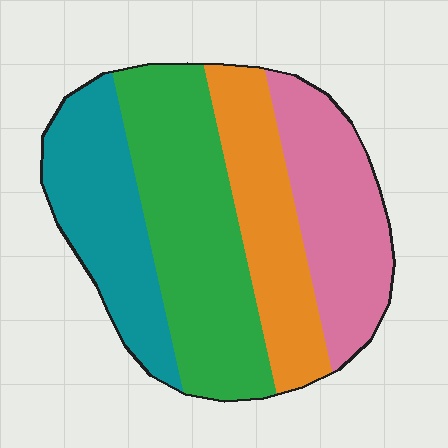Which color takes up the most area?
Green, at roughly 35%.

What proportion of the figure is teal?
Teal covers 23% of the figure.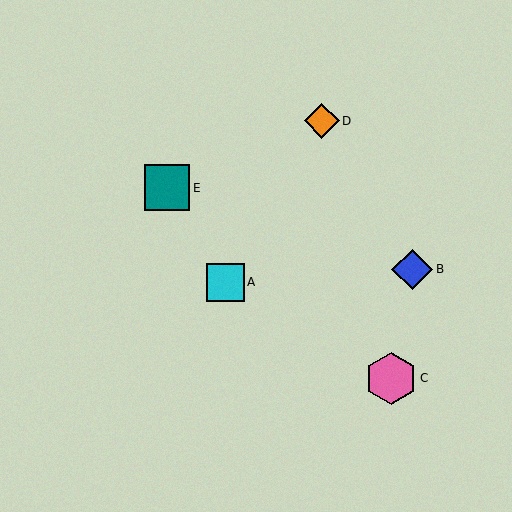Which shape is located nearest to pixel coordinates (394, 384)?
The pink hexagon (labeled C) at (391, 378) is nearest to that location.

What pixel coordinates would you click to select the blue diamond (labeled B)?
Click at (412, 269) to select the blue diamond B.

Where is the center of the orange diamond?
The center of the orange diamond is at (322, 121).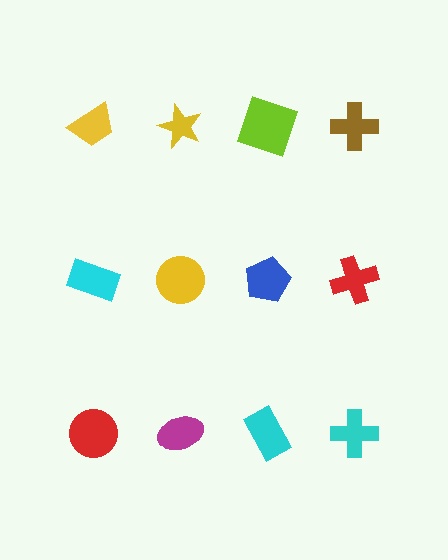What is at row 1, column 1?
A yellow trapezoid.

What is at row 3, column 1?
A red circle.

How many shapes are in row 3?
4 shapes.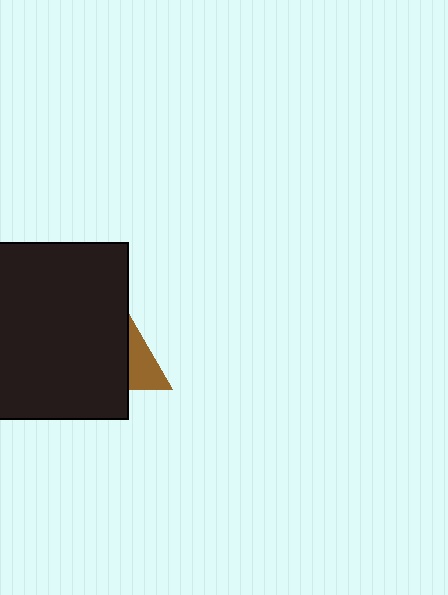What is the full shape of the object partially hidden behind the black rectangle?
The partially hidden object is a brown triangle.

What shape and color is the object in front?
The object in front is a black rectangle.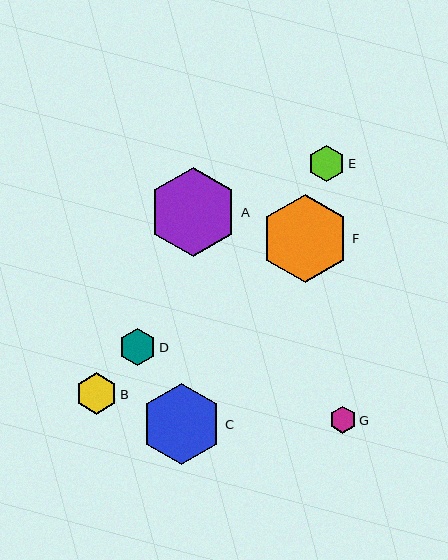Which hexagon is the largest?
Hexagon A is the largest with a size of approximately 90 pixels.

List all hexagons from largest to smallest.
From largest to smallest: A, F, C, B, D, E, G.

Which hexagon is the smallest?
Hexagon G is the smallest with a size of approximately 27 pixels.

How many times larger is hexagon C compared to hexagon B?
Hexagon C is approximately 2.0 times the size of hexagon B.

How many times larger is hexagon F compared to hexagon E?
Hexagon F is approximately 2.4 times the size of hexagon E.